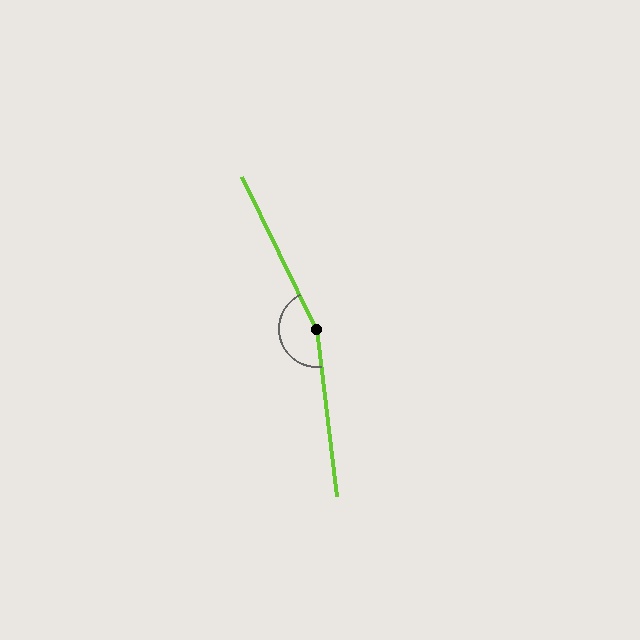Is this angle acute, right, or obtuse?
It is obtuse.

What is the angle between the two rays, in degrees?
Approximately 161 degrees.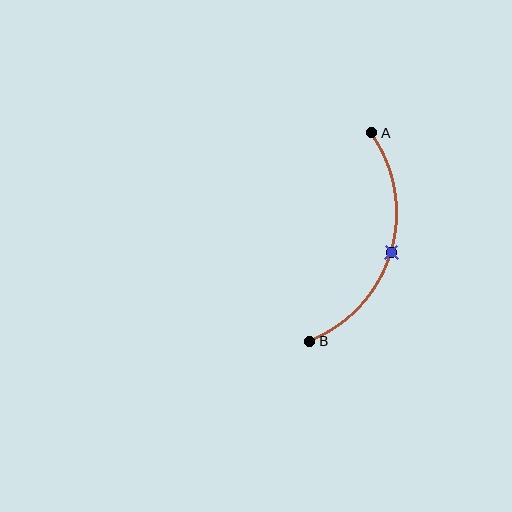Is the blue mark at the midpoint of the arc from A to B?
Yes. The blue mark lies on the arc at equal arc-length from both A and B — it is the arc midpoint.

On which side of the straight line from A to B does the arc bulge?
The arc bulges to the right of the straight line connecting A and B.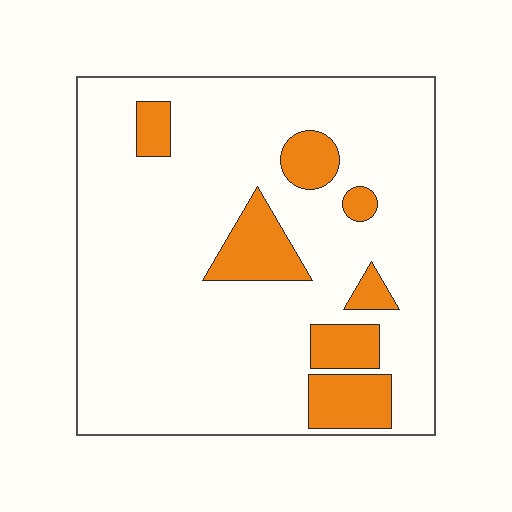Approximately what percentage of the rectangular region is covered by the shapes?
Approximately 15%.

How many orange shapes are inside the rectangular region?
7.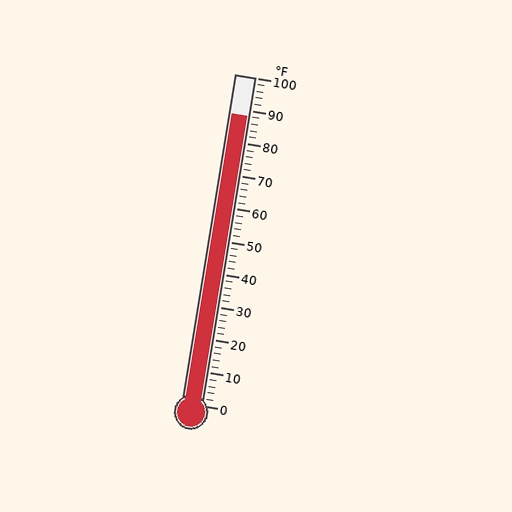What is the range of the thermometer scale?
The thermometer scale ranges from 0°F to 100°F.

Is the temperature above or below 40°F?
The temperature is above 40°F.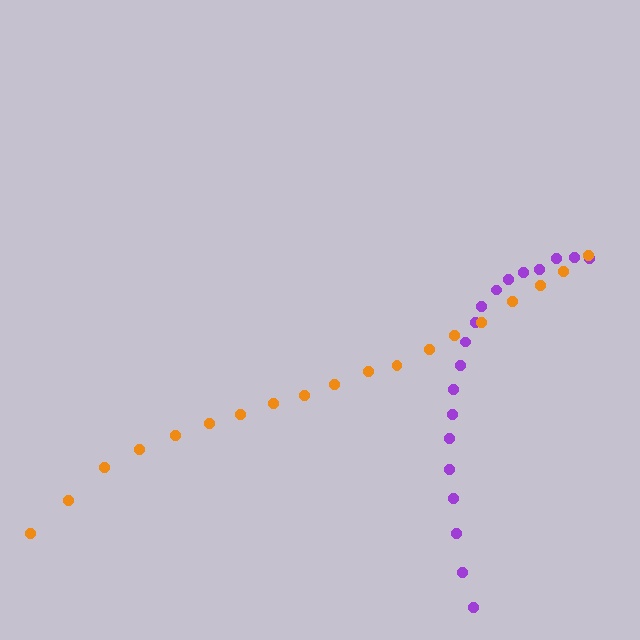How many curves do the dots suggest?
There are 2 distinct paths.